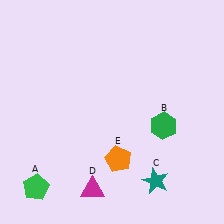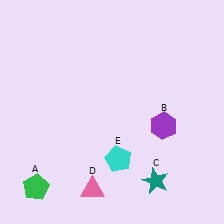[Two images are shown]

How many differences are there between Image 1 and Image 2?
There are 3 differences between the two images.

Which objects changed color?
B changed from green to purple. D changed from magenta to pink. E changed from orange to cyan.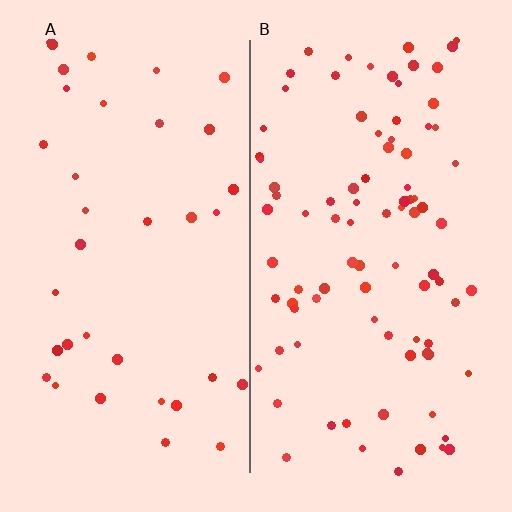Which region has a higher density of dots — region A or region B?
B (the right).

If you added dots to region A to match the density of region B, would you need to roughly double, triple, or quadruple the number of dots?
Approximately double.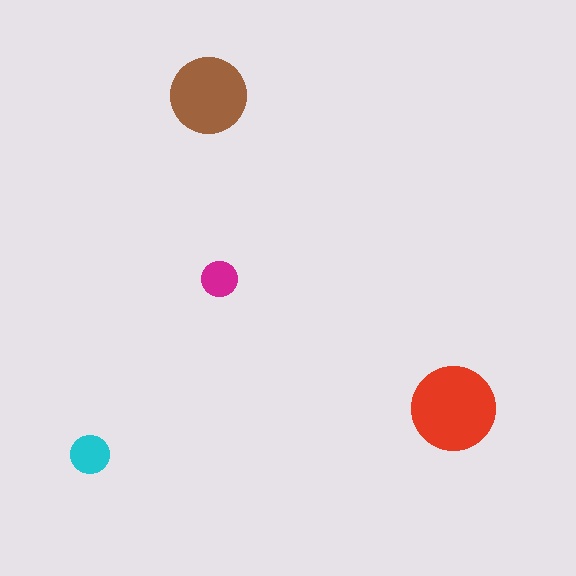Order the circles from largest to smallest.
the red one, the brown one, the cyan one, the magenta one.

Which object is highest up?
The brown circle is topmost.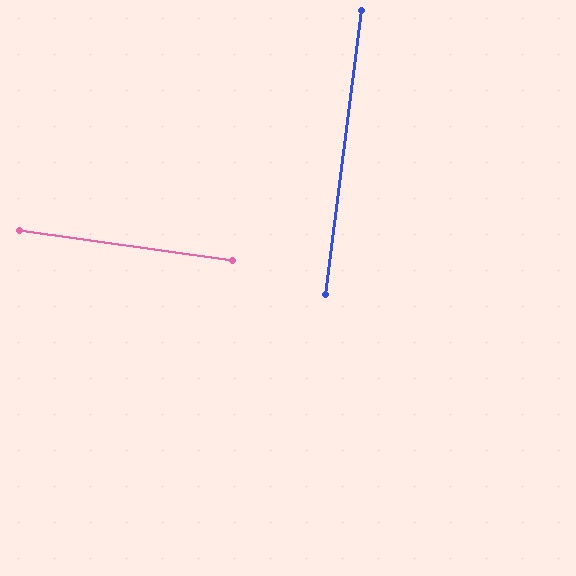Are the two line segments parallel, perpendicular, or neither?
Perpendicular — they meet at approximately 89°.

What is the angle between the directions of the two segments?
Approximately 89 degrees.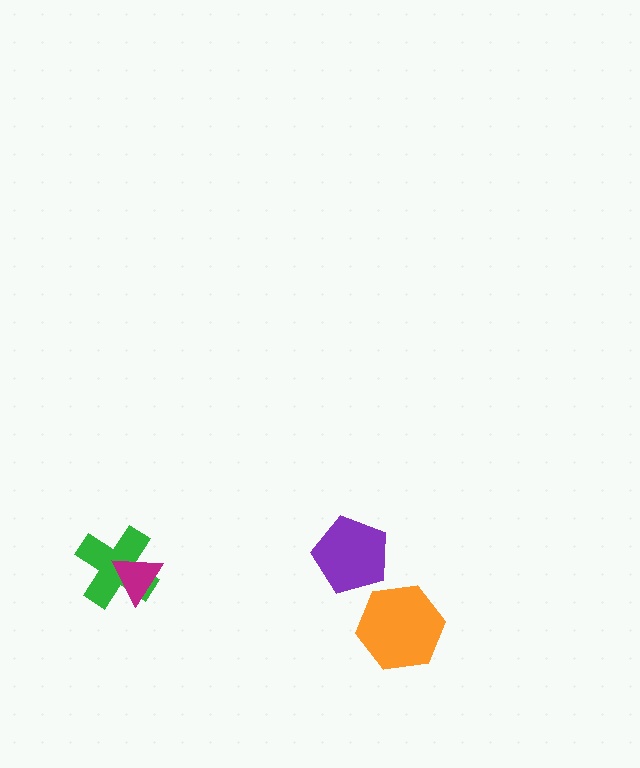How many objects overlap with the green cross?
1 object overlaps with the green cross.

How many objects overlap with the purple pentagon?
0 objects overlap with the purple pentagon.